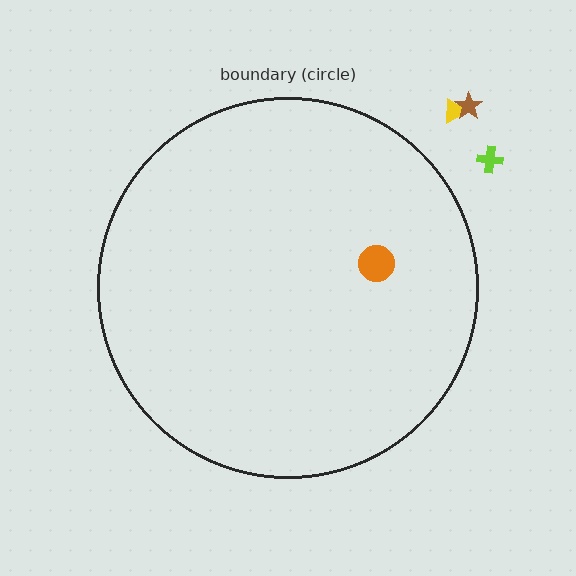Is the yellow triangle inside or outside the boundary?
Outside.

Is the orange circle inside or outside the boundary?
Inside.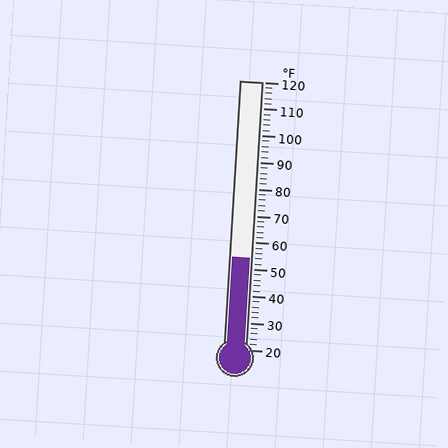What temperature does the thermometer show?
The thermometer shows approximately 54°F.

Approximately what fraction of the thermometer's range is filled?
The thermometer is filled to approximately 35% of its range.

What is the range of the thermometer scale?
The thermometer scale ranges from 20°F to 120°F.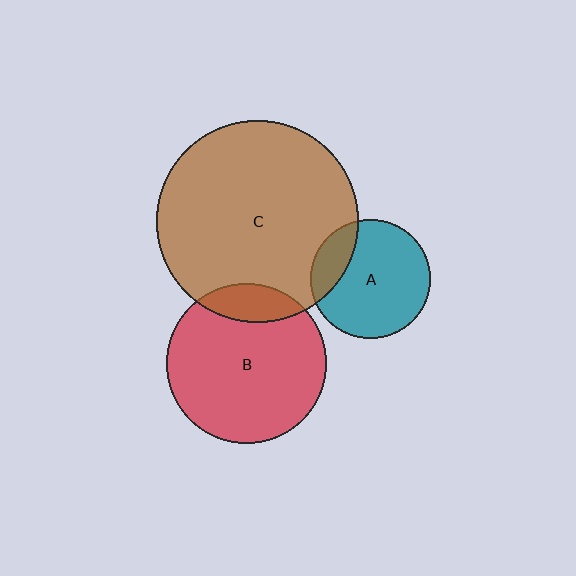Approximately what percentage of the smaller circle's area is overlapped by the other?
Approximately 20%.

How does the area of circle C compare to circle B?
Approximately 1.6 times.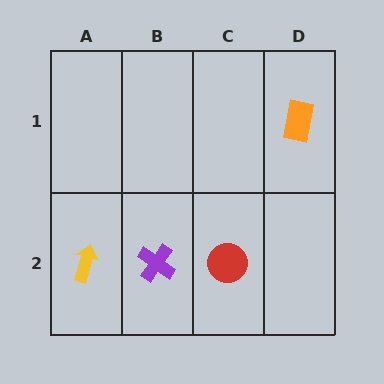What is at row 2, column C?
A red circle.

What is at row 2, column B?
A purple cross.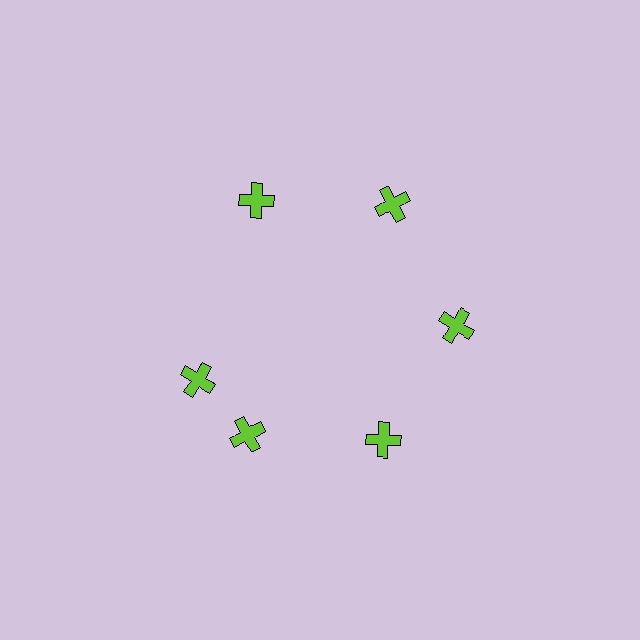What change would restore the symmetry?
The symmetry would be restored by rotating it back into even spacing with its neighbors so that all 6 crosses sit at equal angles and equal distance from the center.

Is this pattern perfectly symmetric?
No. The 6 lime crosses are arranged in a ring, but one element near the 9 o'clock position is rotated out of alignment along the ring, breaking the 6-fold rotational symmetry.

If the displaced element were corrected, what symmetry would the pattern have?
It would have 6-fold rotational symmetry — the pattern would map onto itself every 60 degrees.